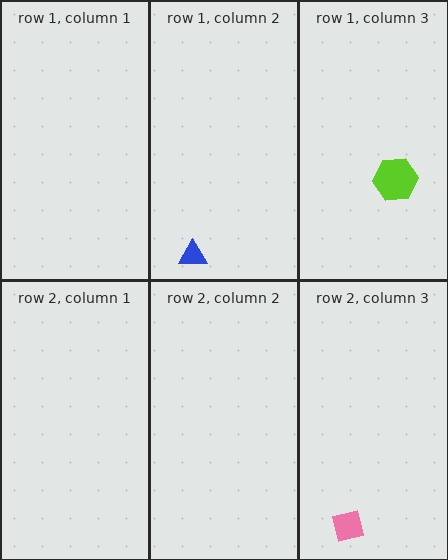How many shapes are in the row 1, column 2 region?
1.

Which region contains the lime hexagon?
The row 1, column 3 region.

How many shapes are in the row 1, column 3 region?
1.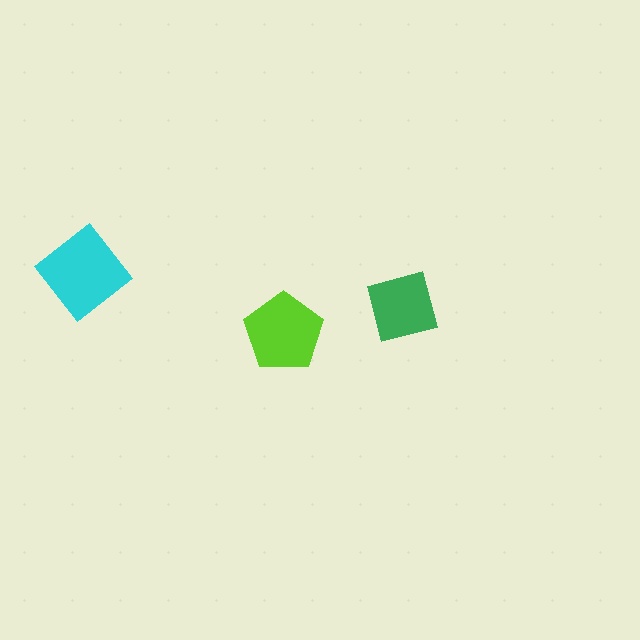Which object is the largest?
The cyan diamond.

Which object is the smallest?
The green square.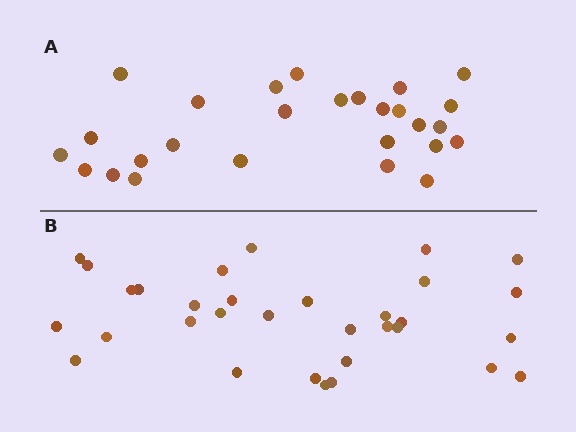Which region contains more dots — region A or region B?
Region B (the bottom region) has more dots.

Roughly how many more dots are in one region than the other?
Region B has about 5 more dots than region A.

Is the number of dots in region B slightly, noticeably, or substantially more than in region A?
Region B has only slightly more — the two regions are fairly close. The ratio is roughly 1.2 to 1.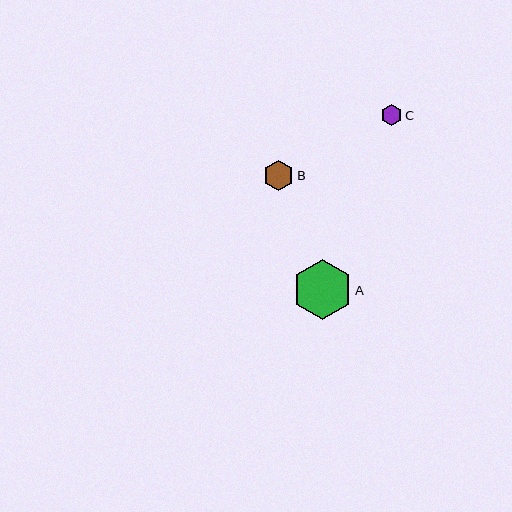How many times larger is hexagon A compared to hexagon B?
Hexagon A is approximately 1.9 times the size of hexagon B.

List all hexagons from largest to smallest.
From largest to smallest: A, B, C.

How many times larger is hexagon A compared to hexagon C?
Hexagon A is approximately 2.9 times the size of hexagon C.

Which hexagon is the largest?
Hexagon A is the largest with a size of approximately 60 pixels.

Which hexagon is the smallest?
Hexagon C is the smallest with a size of approximately 21 pixels.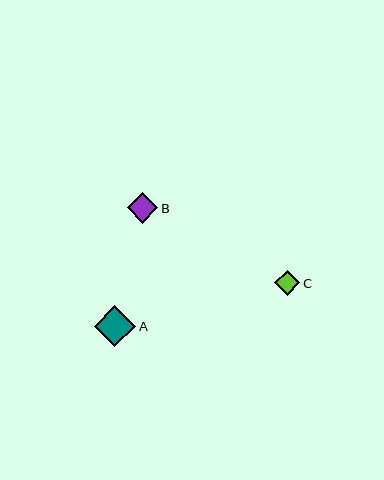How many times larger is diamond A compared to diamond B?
Diamond A is approximately 1.4 times the size of diamond B.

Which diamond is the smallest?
Diamond C is the smallest with a size of approximately 25 pixels.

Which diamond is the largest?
Diamond A is the largest with a size of approximately 41 pixels.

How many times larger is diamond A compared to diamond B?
Diamond A is approximately 1.4 times the size of diamond B.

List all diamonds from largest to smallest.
From largest to smallest: A, B, C.